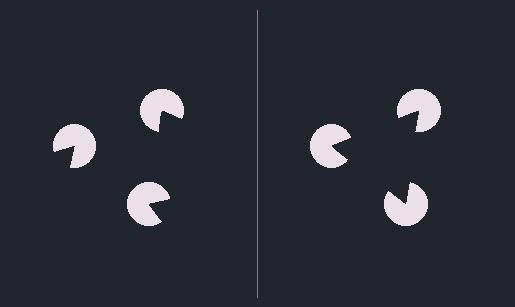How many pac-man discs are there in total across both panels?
6 — 3 on each side.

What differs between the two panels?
The pac-man discs are positioned identically on both sides; only the wedge orientations differ. On the right they align to a triangle; on the left they are misaligned.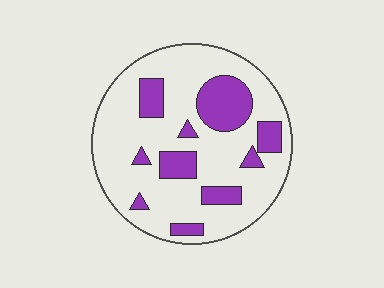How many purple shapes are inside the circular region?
10.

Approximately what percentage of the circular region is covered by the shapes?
Approximately 25%.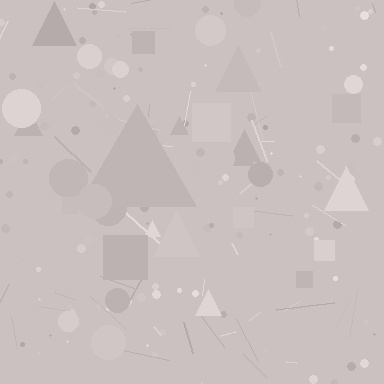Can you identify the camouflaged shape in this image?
The camouflaged shape is a triangle.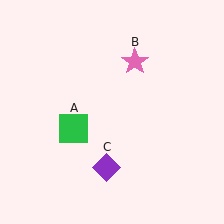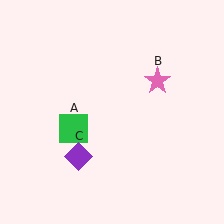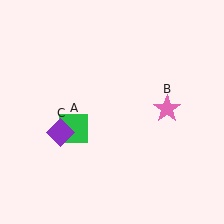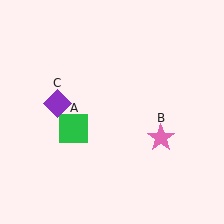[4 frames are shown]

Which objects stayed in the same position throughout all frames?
Green square (object A) remained stationary.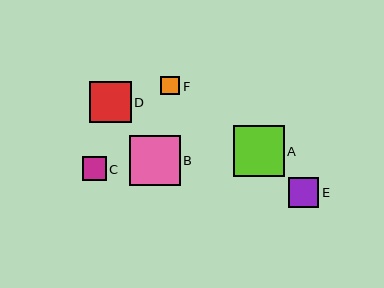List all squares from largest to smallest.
From largest to smallest: A, B, D, E, C, F.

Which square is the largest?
Square A is the largest with a size of approximately 51 pixels.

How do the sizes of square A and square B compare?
Square A and square B are approximately the same size.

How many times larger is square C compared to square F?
Square C is approximately 1.3 times the size of square F.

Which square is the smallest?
Square F is the smallest with a size of approximately 19 pixels.